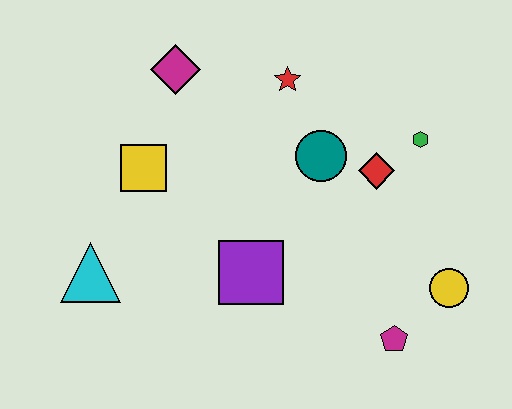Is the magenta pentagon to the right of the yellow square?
Yes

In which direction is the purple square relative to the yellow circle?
The purple square is to the left of the yellow circle.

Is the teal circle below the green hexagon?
Yes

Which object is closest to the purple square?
The teal circle is closest to the purple square.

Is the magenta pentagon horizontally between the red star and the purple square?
No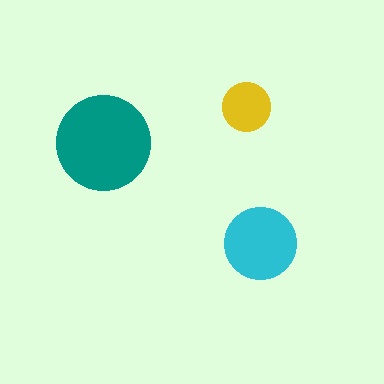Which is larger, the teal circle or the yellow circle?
The teal one.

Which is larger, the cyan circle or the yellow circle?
The cyan one.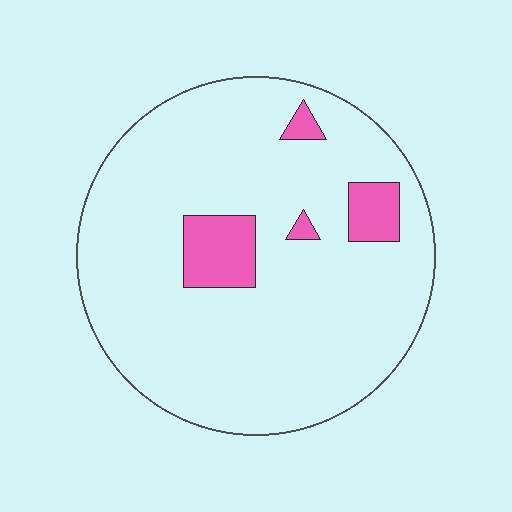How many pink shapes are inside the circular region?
4.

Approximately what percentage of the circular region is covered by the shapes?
Approximately 10%.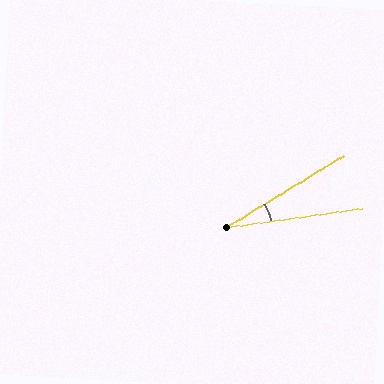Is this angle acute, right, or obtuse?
It is acute.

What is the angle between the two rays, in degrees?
Approximately 23 degrees.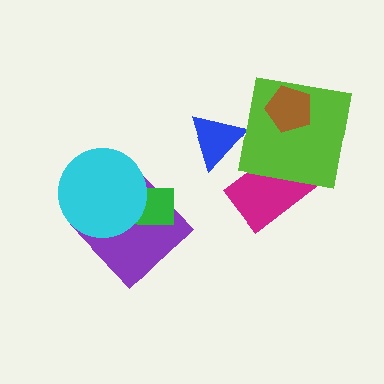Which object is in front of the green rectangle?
The cyan circle is in front of the green rectangle.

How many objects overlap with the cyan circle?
2 objects overlap with the cyan circle.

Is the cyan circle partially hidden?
No, no other shape covers it.